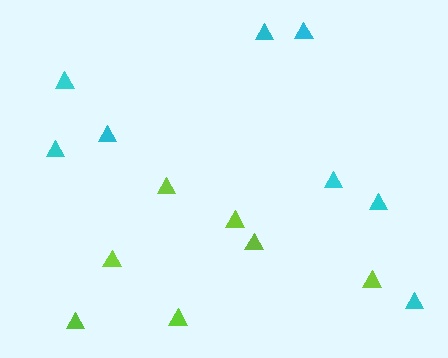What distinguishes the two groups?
There are 2 groups: one group of cyan triangles (8) and one group of lime triangles (7).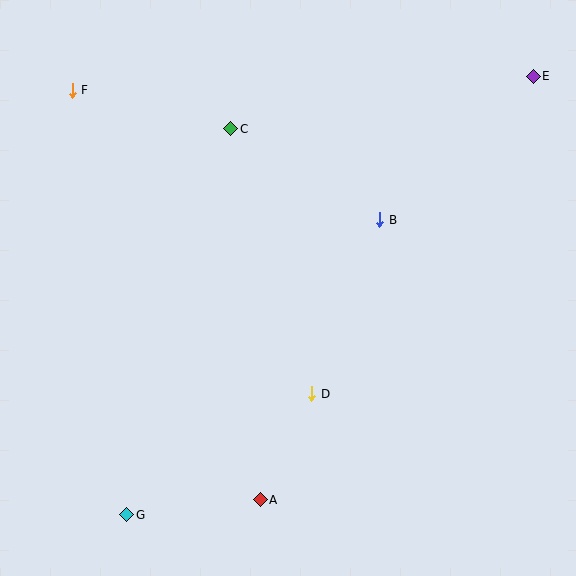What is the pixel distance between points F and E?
The distance between F and E is 461 pixels.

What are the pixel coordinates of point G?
Point G is at (127, 515).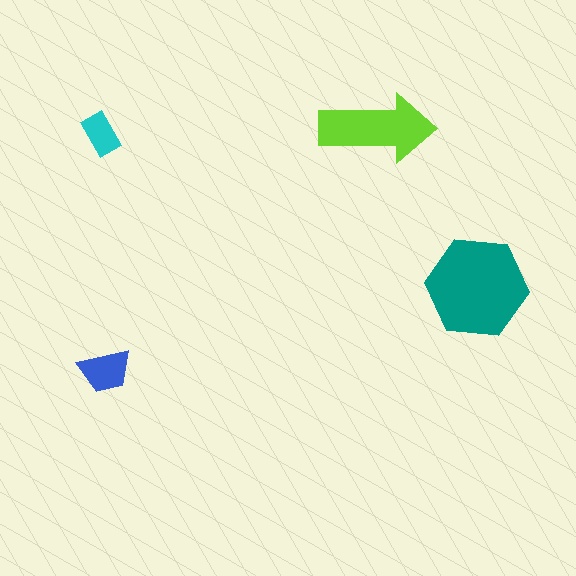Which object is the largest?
The teal hexagon.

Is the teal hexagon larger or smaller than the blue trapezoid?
Larger.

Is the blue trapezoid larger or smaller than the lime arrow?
Smaller.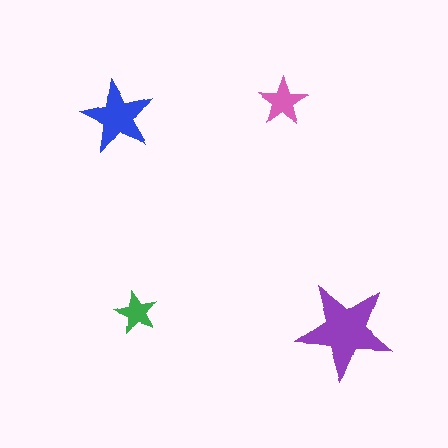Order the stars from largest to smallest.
the purple one, the blue one, the pink one, the green one.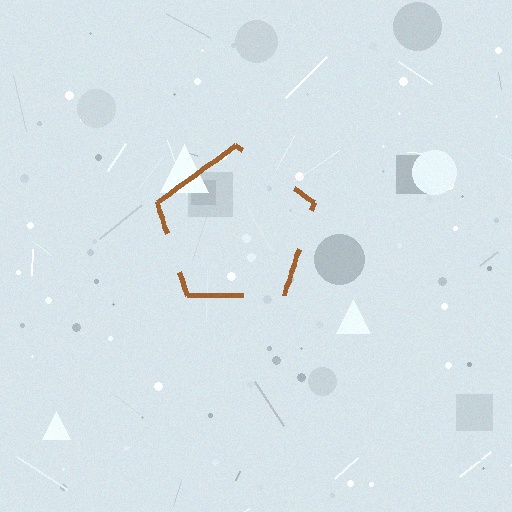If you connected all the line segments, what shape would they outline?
They would outline a pentagon.